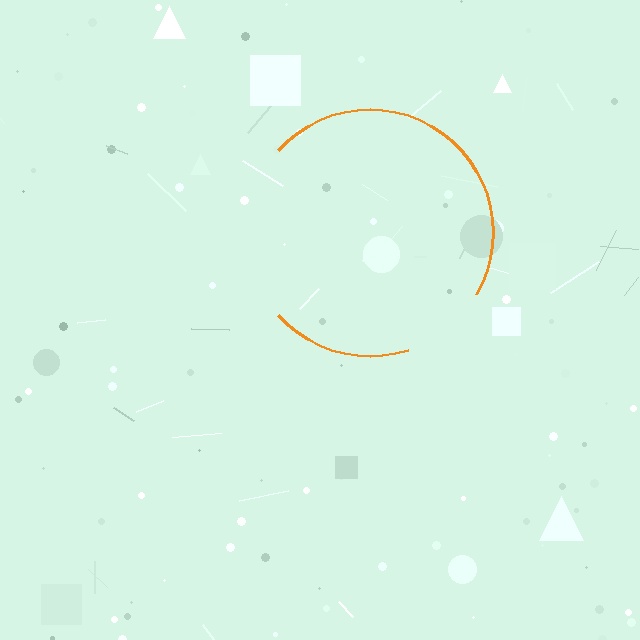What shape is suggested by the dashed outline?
The dashed outline suggests a circle.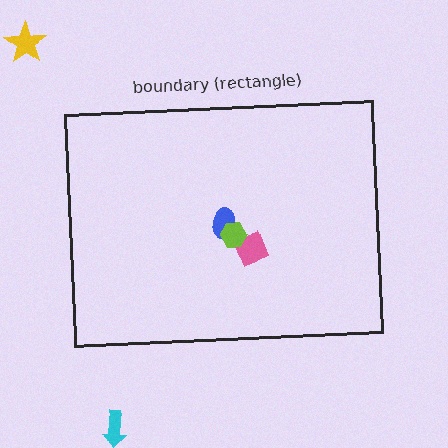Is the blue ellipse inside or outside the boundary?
Inside.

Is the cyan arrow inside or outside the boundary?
Outside.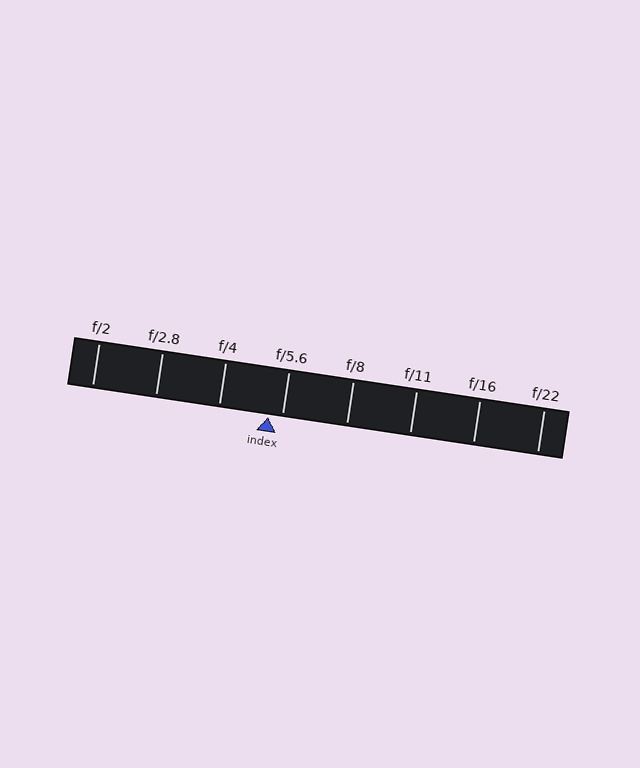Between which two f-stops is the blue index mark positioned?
The index mark is between f/4 and f/5.6.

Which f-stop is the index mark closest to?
The index mark is closest to f/5.6.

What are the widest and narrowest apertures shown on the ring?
The widest aperture shown is f/2 and the narrowest is f/22.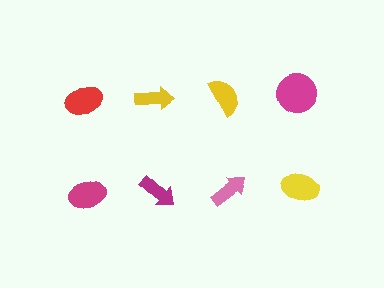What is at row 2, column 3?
A pink arrow.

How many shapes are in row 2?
4 shapes.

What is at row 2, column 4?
A yellow ellipse.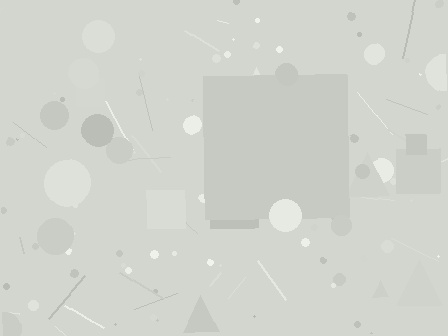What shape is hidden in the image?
A square is hidden in the image.